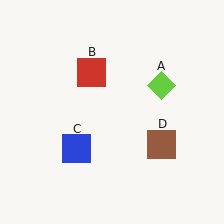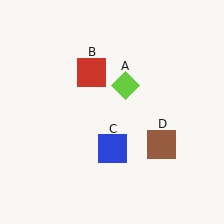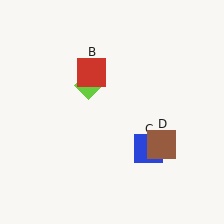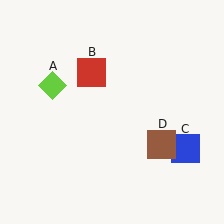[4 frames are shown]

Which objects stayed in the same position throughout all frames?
Red square (object B) and brown square (object D) remained stationary.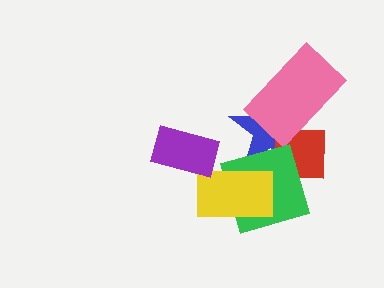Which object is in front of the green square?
The yellow rectangle is in front of the green square.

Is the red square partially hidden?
Yes, it is partially covered by another shape.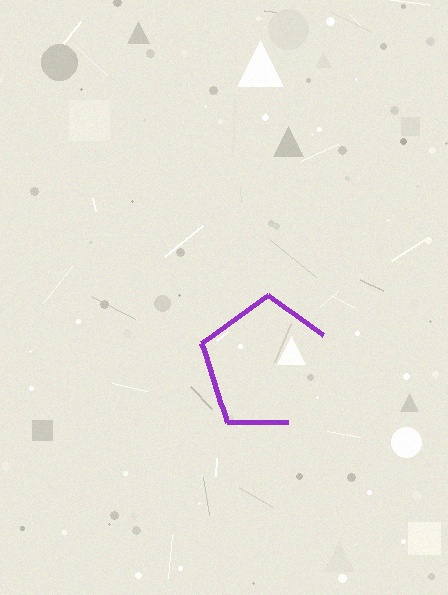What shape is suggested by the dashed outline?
The dashed outline suggests a pentagon.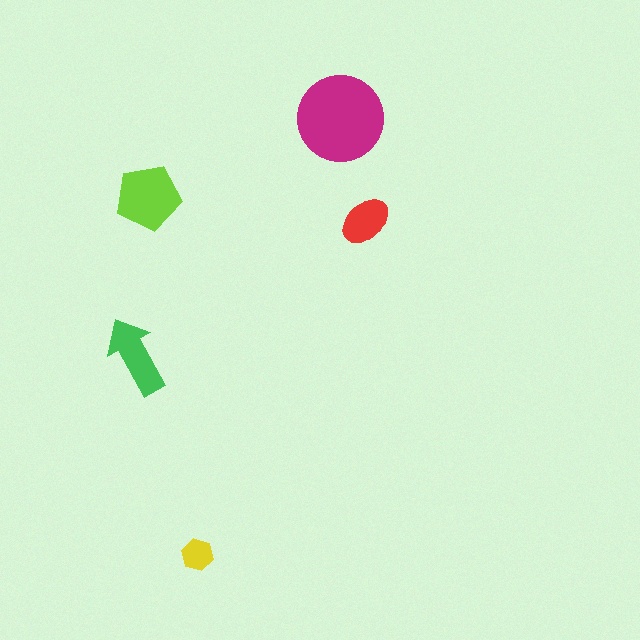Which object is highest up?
The magenta circle is topmost.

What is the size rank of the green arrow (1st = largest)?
3rd.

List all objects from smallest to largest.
The yellow hexagon, the red ellipse, the green arrow, the lime pentagon, the magenta circle.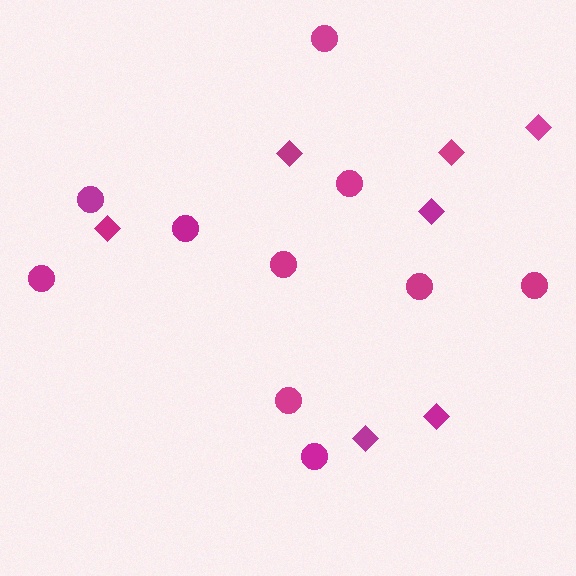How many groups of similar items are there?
There are 2 groups: one group of diamonds (7) and one group of circles (10).